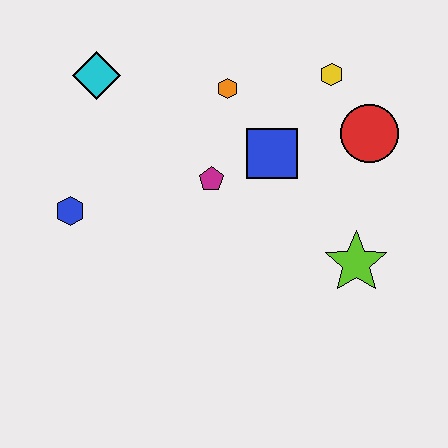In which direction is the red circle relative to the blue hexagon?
The red circle is to the right of the blue hexagon.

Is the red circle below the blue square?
No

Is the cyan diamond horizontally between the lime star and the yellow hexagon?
No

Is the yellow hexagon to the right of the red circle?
No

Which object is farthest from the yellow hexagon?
The blue hexagon is farthest from the yellow hexagon.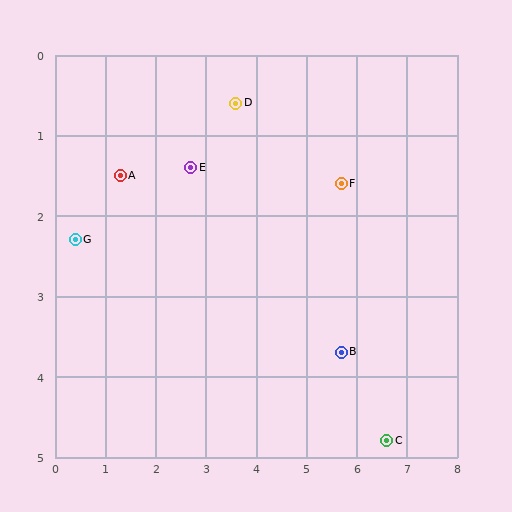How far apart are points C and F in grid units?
Points C and F are about 3.3 grid units apart.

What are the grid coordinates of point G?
Point G is at approximately (0.4, 2.3).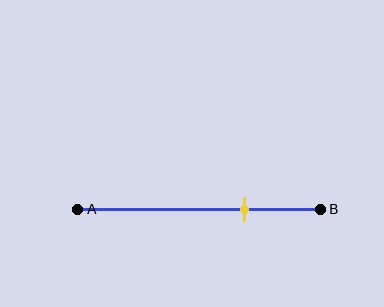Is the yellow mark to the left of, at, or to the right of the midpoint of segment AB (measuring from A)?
The yellow mark is to the right of the midpoint of segment AB.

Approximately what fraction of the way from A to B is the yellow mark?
The yellow mark is approximately 70% of the way from A to B.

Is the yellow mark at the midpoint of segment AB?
No, the mark is at about 70% from A, not at the 50% midpoint.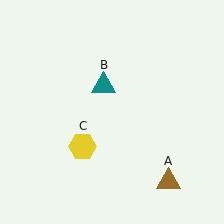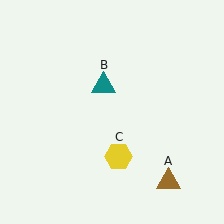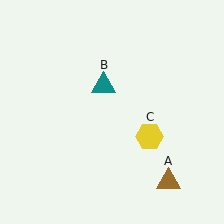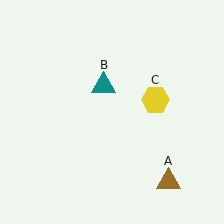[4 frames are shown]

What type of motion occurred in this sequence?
The yellow hexagon (object C) rotated counterclockwise around the center of the scene.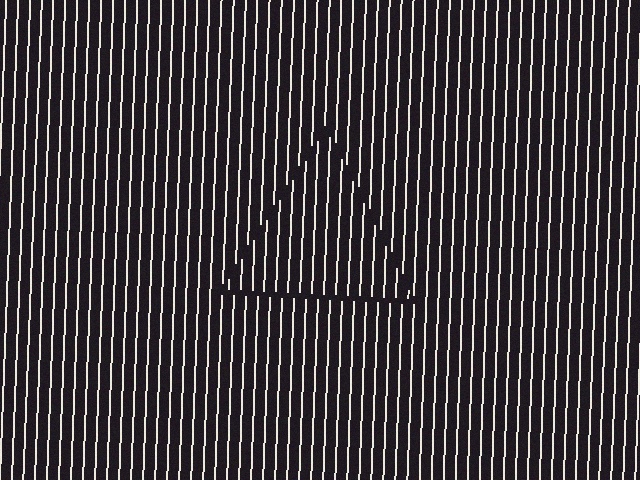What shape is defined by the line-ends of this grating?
An illusory triangle. The interior of the shape contains the same grating, shifted by half a period — the contour is defined by the phase discontinuity where line-ends from the inner and outer gratings abut.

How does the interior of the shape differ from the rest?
The interior of the shape contains the same grating, shifted by half a period — the contour is defined by the phase discontinuity where line-ends from the inner and outer gratings abut.